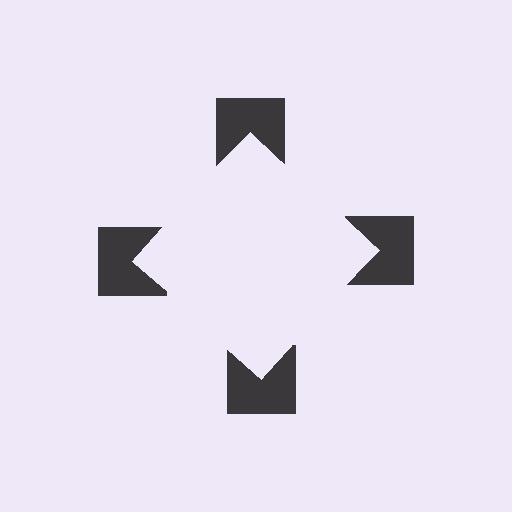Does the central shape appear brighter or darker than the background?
It typically appears slightly brighter than the background, even though no actual brightness change is drawn.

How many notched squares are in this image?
There are 4 — one at each vertex of the illusory square.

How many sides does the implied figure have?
4 sides.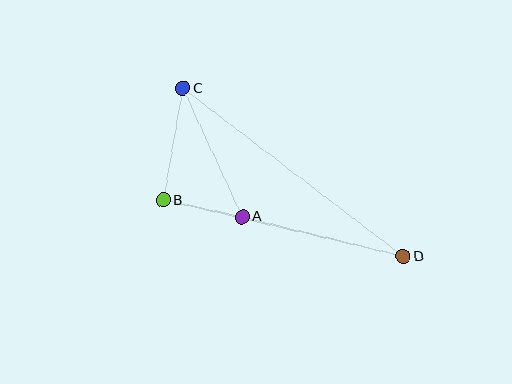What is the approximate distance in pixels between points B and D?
The distance between B and D is approximately 246 pixels.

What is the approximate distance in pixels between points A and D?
The distance between A and D is approximately 166 pixels.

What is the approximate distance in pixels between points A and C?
The distance between A and C is approximately 141 pixels.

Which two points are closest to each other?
Points A and B are closest to each other.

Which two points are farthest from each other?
Points C and D are farthest from each other.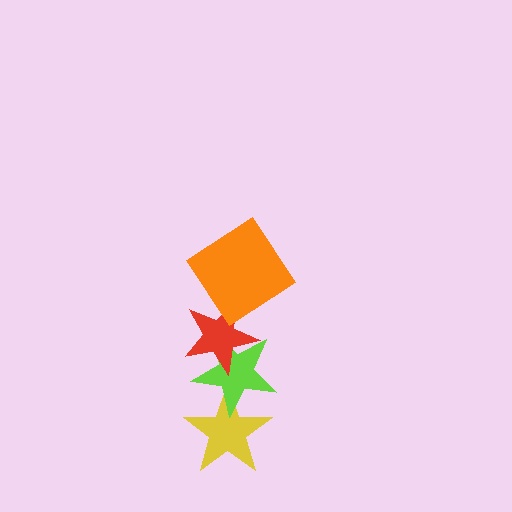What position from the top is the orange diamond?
The orange diamond is 1st from the top.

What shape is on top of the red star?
The orange diamond is on top of the red star.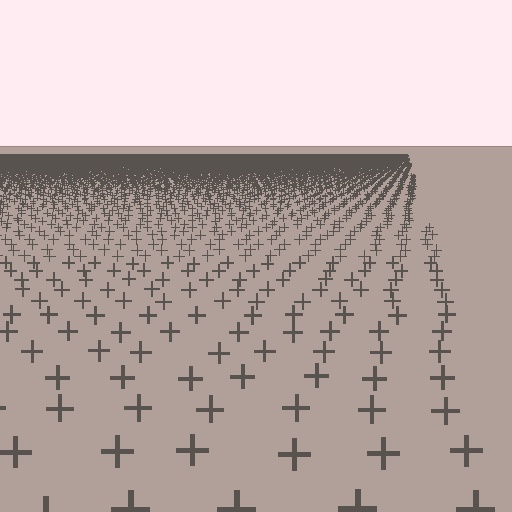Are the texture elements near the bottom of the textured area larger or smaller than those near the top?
Larger. Near the bottom, elements are closer to the viewer and appear at a bigger on-screen size.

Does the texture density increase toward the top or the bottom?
Density increases toward the top.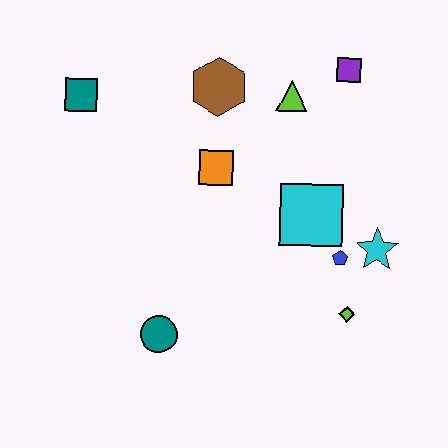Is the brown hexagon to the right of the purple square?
No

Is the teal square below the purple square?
Yes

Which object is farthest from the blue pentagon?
The teal square is farthest from the blue pentagon.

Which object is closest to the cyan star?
The blue pentagon is closest to the cyan star.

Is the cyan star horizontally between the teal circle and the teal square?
No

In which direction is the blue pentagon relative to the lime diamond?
The blue pentagon is above the lime diamond.